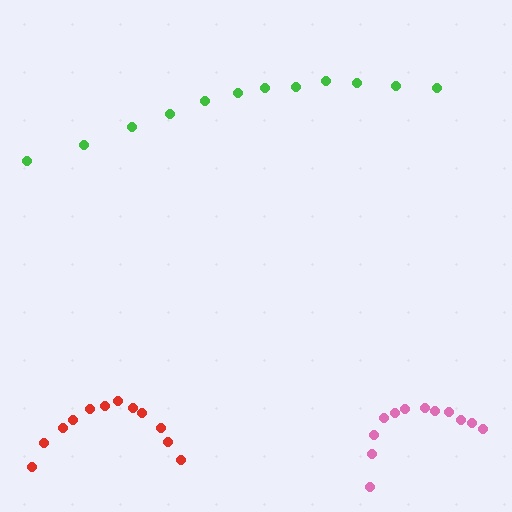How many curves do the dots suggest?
There are 3 distinct paths.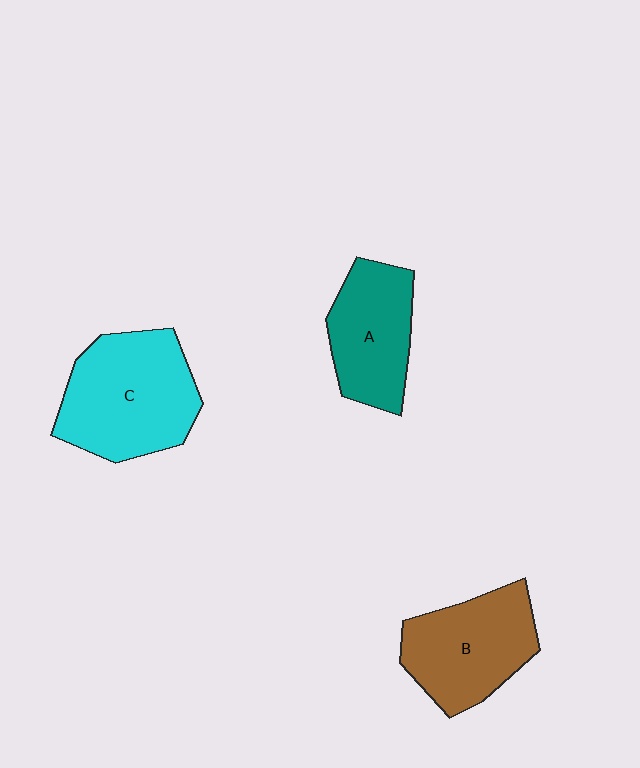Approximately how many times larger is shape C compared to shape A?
Approximately 1.4 times.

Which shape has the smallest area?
Shape A (teal).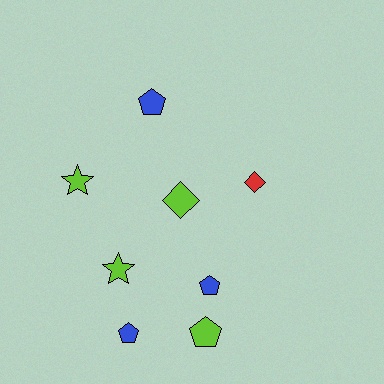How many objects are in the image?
There are 8 objects.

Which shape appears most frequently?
Pentagon, with 4 objects.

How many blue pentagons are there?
There are 3 blue pentagons.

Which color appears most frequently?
Lime, with 4 objects.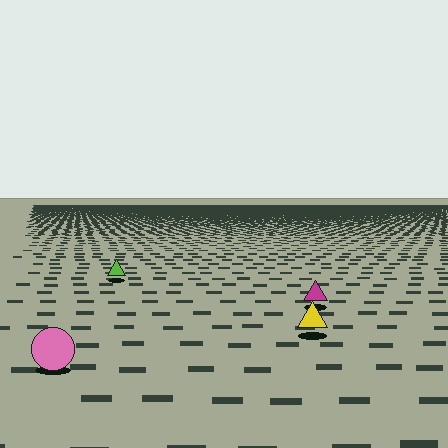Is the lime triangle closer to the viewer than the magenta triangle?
No. The magenta triangle is closer — you can tell from the texture gradient: the ground texture is coarser near it.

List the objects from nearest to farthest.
From nearest to farthest: the pink circle, the yellow triangle, the magenta triangle, the lime triangle.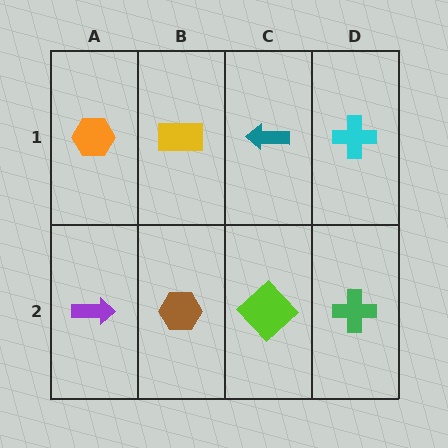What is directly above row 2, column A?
An orange hexagon.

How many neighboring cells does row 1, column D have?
2.